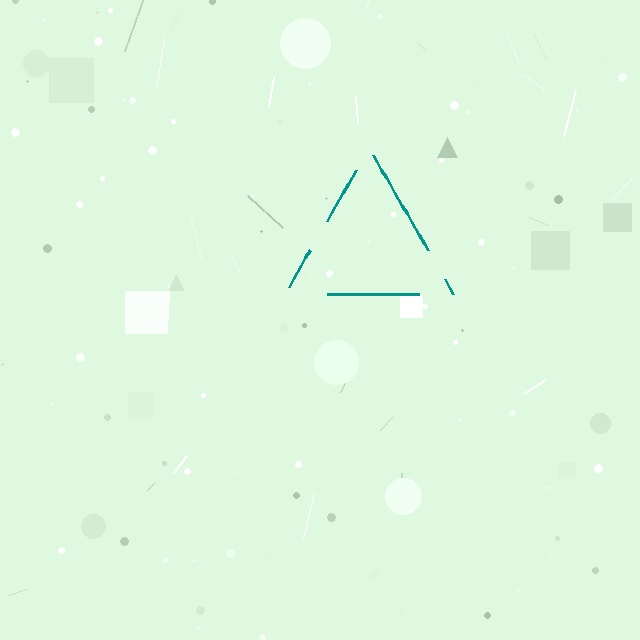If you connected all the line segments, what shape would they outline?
They would outline a triangle.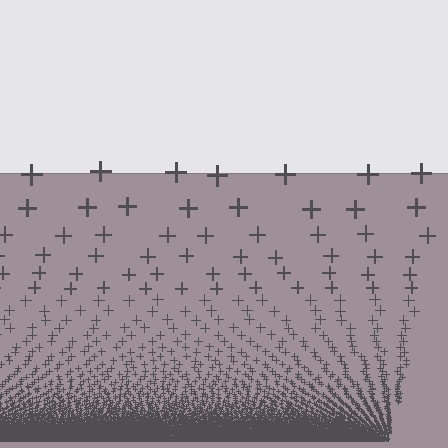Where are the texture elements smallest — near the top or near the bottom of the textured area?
Near the bottom.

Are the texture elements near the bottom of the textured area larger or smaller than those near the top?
Smaller. The gradient is inverted — elements near the bottom are smaller and denser.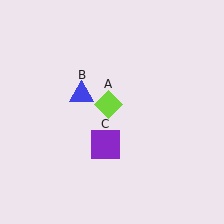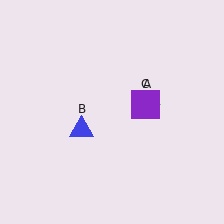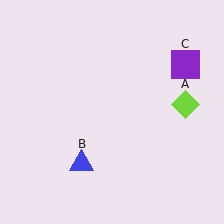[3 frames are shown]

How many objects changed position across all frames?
3 objects changed position: lime diamond (object A), blue triangle (object B), purple square (object C).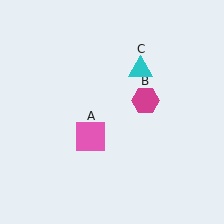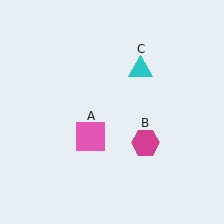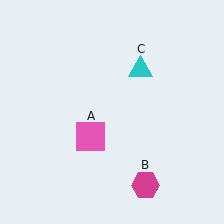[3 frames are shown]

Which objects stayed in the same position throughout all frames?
Pink square (object A) and cyan triangle (object C) remained stationary.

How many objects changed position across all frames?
1 object changed position: magenta hexagon (object B).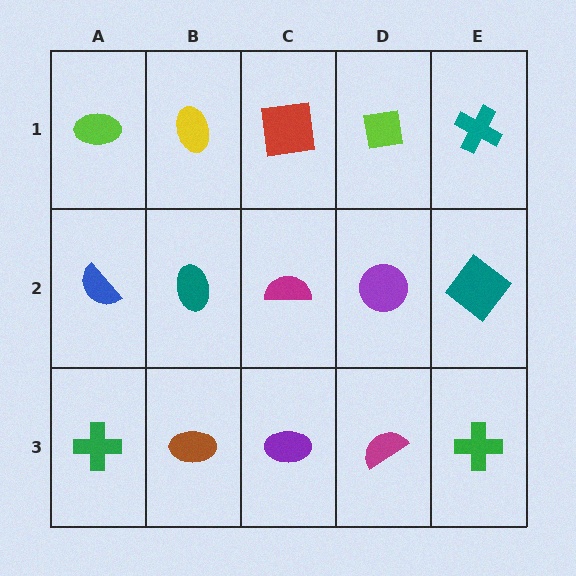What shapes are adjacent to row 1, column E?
A teal diamond (row 2, column E), a lime square (row 1, column D).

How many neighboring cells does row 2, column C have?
4.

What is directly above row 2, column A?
A lime ellipse.